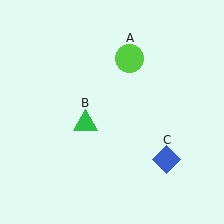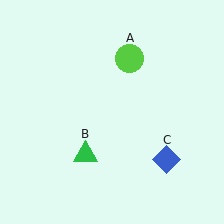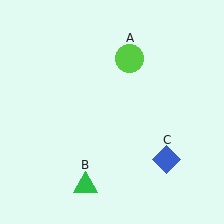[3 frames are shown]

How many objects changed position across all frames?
1 object changed position: green triangle (object B).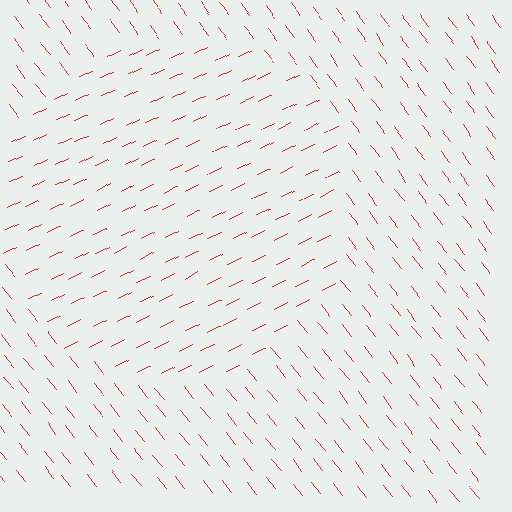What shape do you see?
I see a circle.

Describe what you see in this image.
The image is filled with small red line segments. A circle region in the image has lines oriented differently from the surrounding lines, creating a visible texture boundary.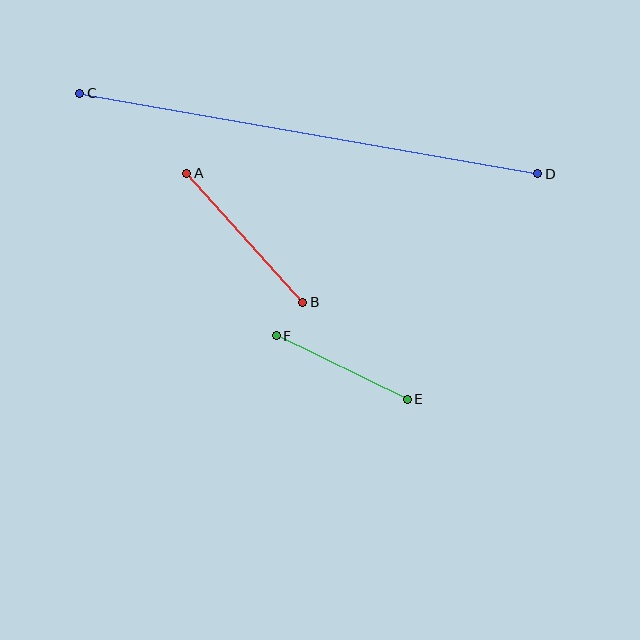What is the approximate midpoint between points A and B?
The midpoint is at approximately (245, 238) pixels.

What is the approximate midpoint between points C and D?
The midpoint is at approximately (309, 133) pixels.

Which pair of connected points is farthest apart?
Points C and D are farthest apart.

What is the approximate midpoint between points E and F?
The midpoint is at approximately (342, 368) pixels.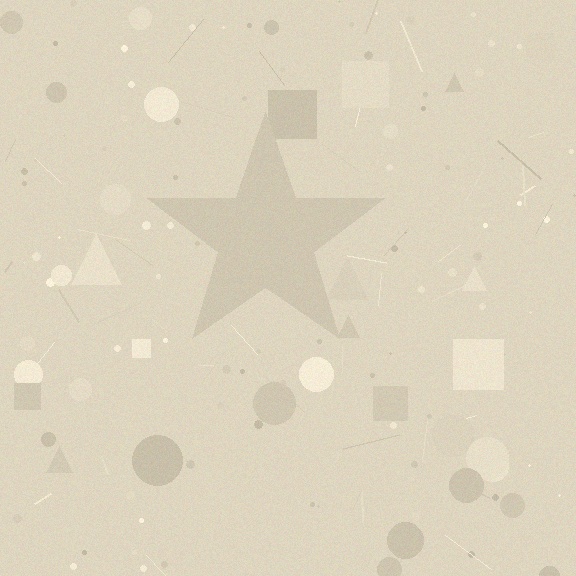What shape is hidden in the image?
A star is hidden in the image.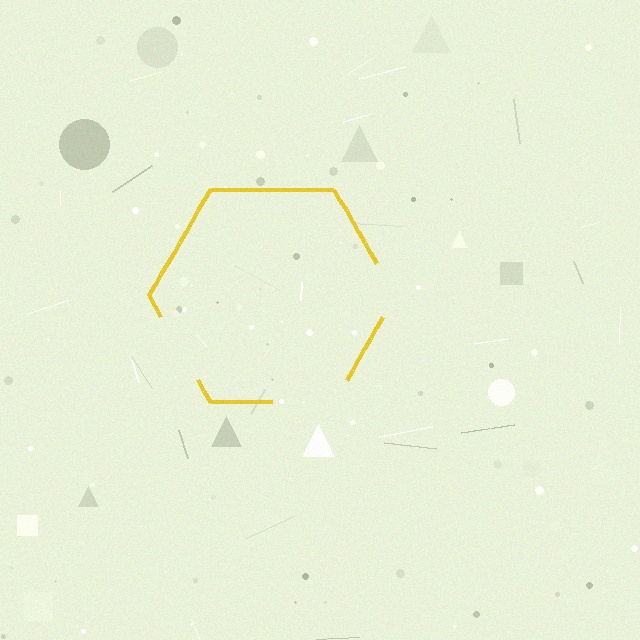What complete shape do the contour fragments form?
The contour fragments form a hexagon.